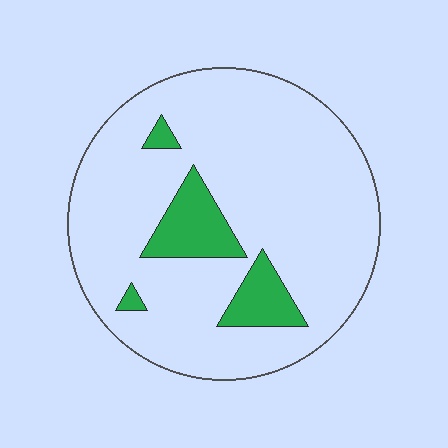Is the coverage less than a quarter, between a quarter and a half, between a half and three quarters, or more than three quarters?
Less than a quarter.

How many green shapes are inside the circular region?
4.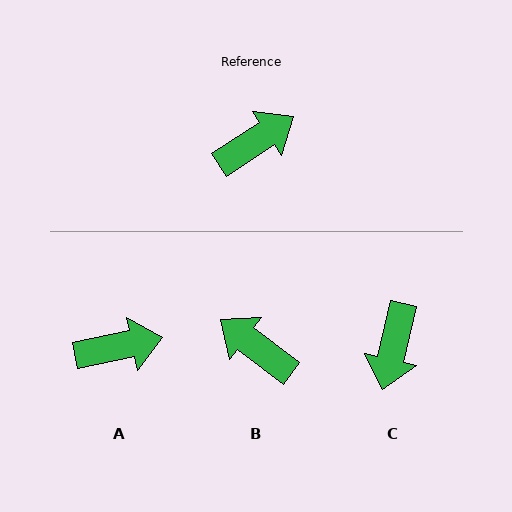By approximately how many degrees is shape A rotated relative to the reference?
Approximately 22 degrees clockwise.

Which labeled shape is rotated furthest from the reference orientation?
C, about 137 degrees away.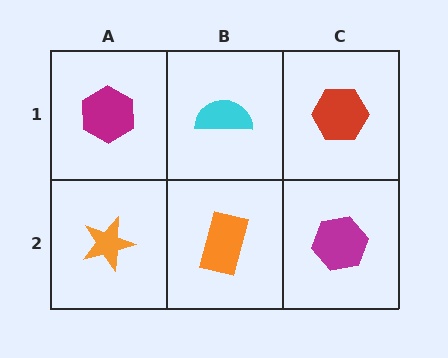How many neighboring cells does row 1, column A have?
2.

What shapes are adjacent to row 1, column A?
An orange star (row 2, column A), a cyan semicircle (row 1, column B).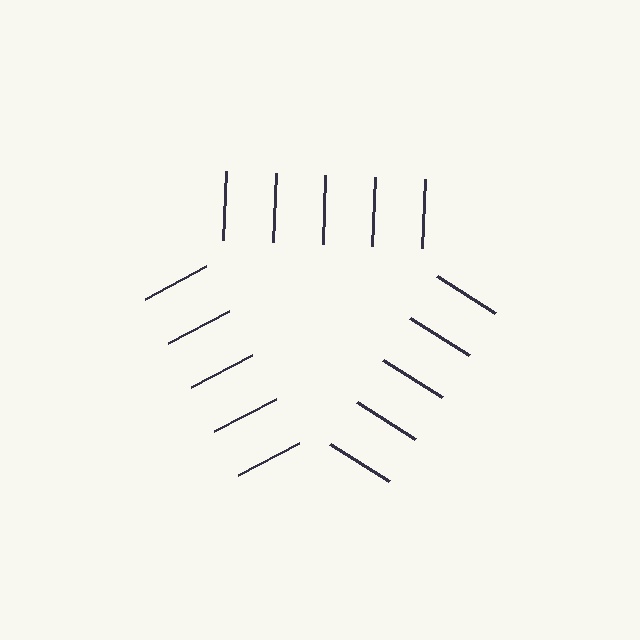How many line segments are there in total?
15 — 5 along each of the 3 edges.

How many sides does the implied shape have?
3 sides — the line-ends trace a triangle.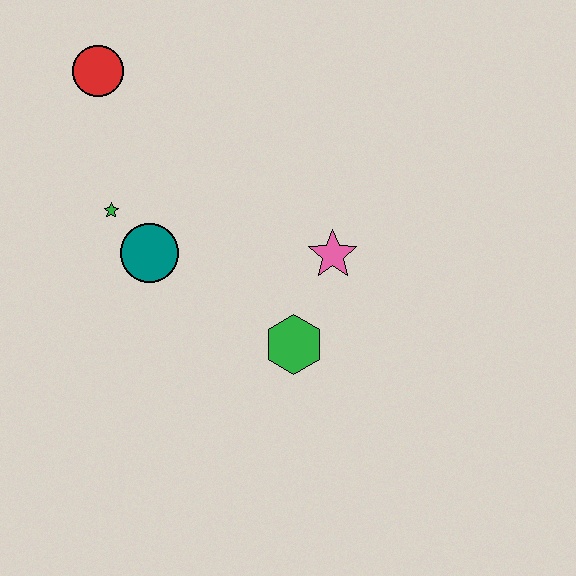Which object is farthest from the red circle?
The green hexagon is farthest from the red circle.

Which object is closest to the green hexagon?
The pink star is closest to the green hexagon.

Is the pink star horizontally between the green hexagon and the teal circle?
No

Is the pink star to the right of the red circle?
Yes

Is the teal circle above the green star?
No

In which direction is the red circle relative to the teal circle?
The red circle is above the teal circle.